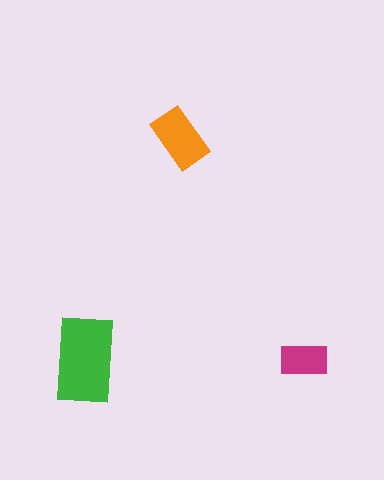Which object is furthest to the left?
The green rectangle is leftmost.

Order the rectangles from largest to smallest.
the green one, the orange one, the magenta one.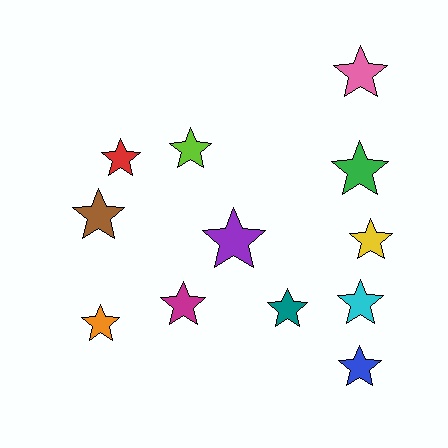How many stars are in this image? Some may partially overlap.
There are 12 stars.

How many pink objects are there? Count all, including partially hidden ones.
There is 1 pink object.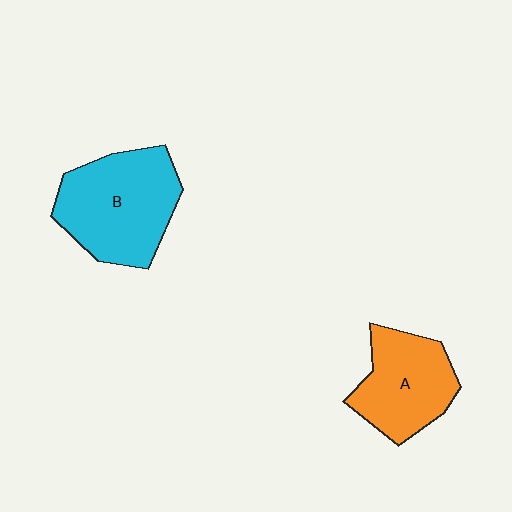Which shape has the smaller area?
Shape A (orange).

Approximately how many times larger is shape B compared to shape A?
Approximately 1.3 times.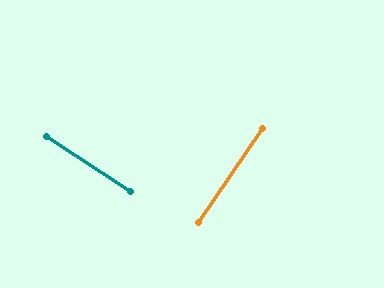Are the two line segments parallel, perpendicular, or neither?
Perpendicular — they meet at approximately 89°.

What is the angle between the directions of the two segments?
Approximately 89 degrees.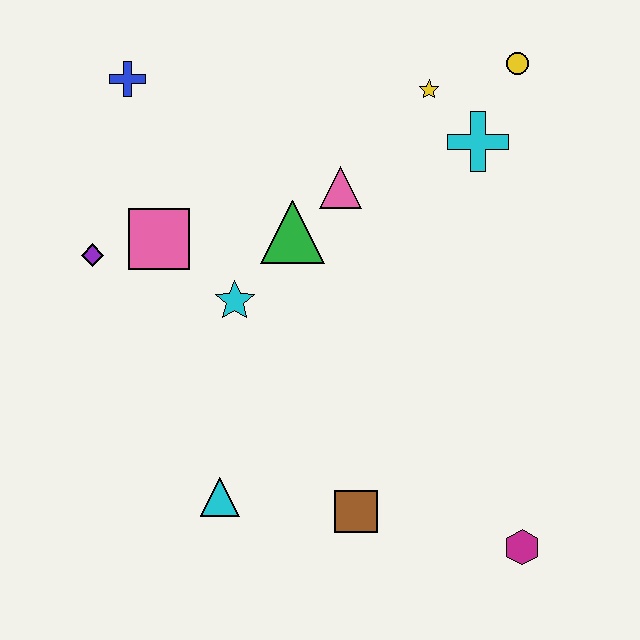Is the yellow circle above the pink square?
Yes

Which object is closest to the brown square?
The cyan triangle is closest to the brown square.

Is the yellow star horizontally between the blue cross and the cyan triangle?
No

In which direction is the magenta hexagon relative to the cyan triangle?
The magenta hexagon is to the right of the cyan triangle.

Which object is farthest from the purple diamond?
The magenta hexagon is farthest from the purple diamond.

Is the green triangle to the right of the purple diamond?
Yes